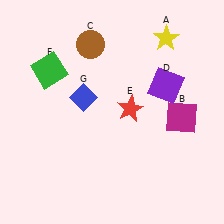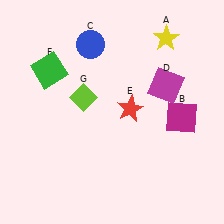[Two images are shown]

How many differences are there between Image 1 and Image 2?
There are 3 differences between the two images.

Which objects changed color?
C changed from brown to blue. D changed from purple to magenta. G changed from blue to lime.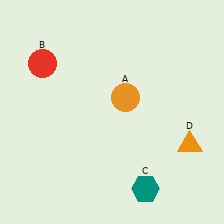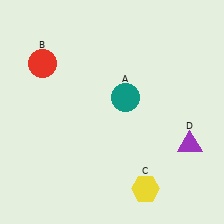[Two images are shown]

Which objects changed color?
A changed from orange to teal. C changed from teal to yellow. D changed from orange to purple.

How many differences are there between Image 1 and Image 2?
There are 3 differences between the two images.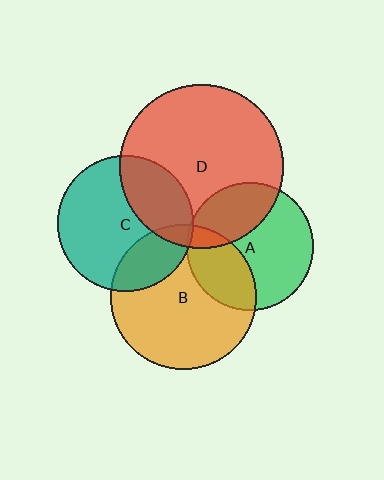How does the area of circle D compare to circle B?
Approximately 1.3 times.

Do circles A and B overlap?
Yes.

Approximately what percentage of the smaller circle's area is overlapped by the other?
Approximately 30%.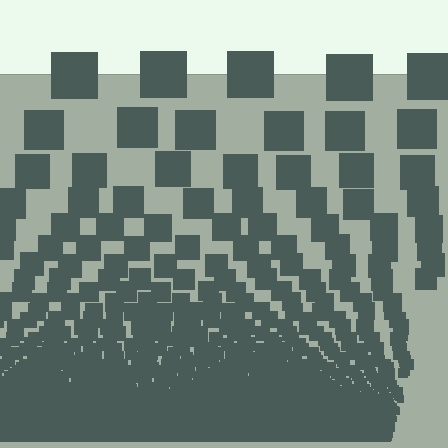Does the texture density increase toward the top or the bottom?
Density increases toward the bottom.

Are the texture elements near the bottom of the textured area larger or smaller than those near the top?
Smaller. The gradient is inverted — elements near the bottom are smaller and denser.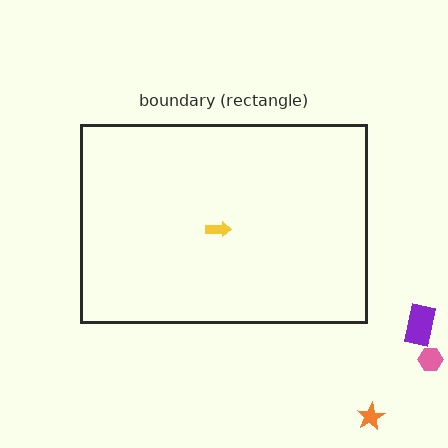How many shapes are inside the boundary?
1 inside, 3 outside.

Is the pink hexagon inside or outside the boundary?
Outside.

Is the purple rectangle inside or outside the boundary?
Outside.